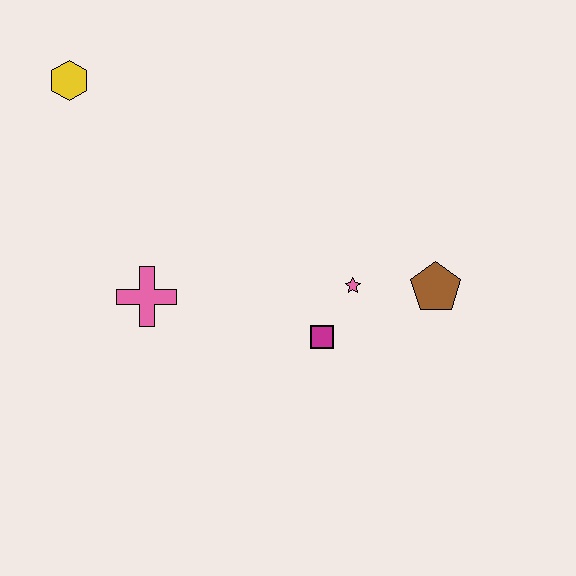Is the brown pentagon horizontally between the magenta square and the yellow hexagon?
No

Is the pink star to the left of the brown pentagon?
Yes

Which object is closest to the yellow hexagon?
The pink cross is closest to the yellow hexagon.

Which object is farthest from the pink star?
The yellow hexagon is farthest from the pink star.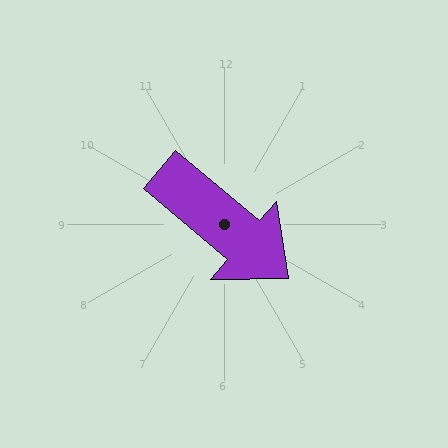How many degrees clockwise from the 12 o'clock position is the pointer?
Approximately 130 degrees.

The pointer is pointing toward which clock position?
Roughly 4 o'clock.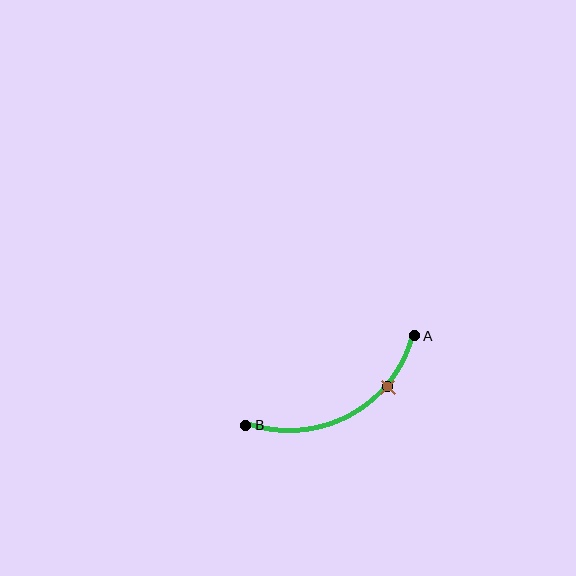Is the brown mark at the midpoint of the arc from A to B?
No. The brown mark lies on the arc but is closer to endpoint A. The arc midpoint would be at the point on the curve equidistant along the arc from both A and B.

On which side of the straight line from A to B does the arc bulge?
The arc bulges below the straight line connecting A and B.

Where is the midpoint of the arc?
The arc midpoint is the point on the curve farthest from the straight line joining A and B. It sits below that line.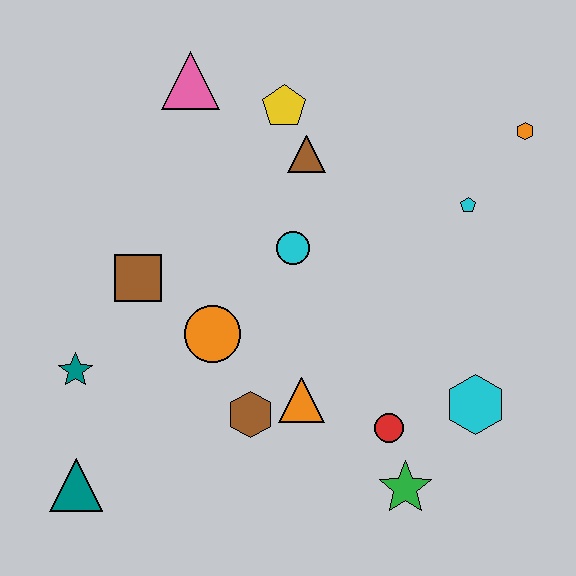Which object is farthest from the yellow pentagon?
The teal triangle is farthest from the yellow pentagon.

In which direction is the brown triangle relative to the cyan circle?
The brown triangle is above the cyan circle.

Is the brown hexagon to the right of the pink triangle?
Yes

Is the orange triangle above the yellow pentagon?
No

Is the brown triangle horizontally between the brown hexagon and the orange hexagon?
Yes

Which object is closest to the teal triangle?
The teal star is closest to the teal triangle.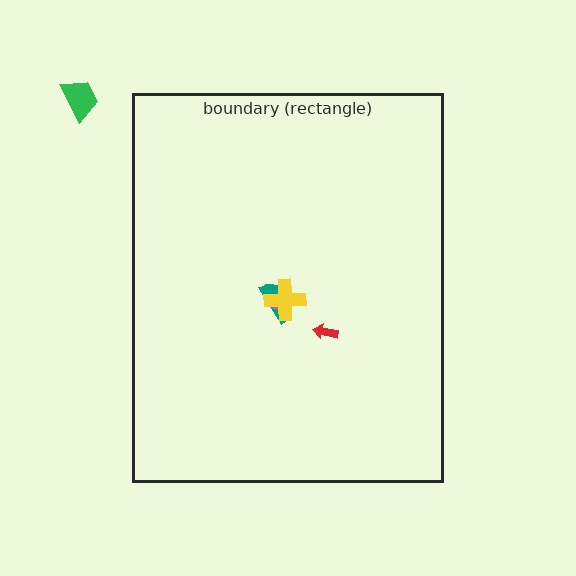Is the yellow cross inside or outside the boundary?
Inside.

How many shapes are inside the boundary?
4 inside, 1 outside.